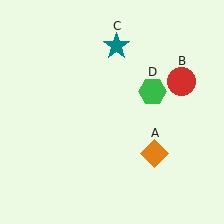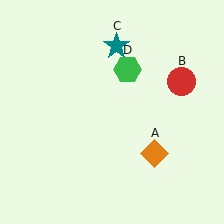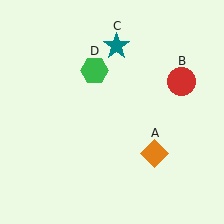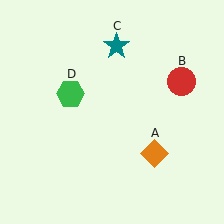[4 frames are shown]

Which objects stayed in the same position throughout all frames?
Orange diamond (object A) and red circle (object B) and teal star (object C) remained stationary.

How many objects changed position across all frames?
1 object changed position: green hexagon (object D).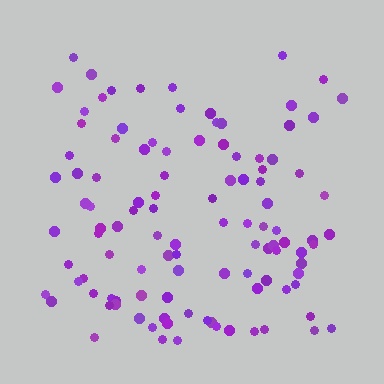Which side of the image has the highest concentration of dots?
The bottom.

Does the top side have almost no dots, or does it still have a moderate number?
Still a moderate number, just noticeably fewer than the bottom.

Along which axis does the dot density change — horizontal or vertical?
Vertical.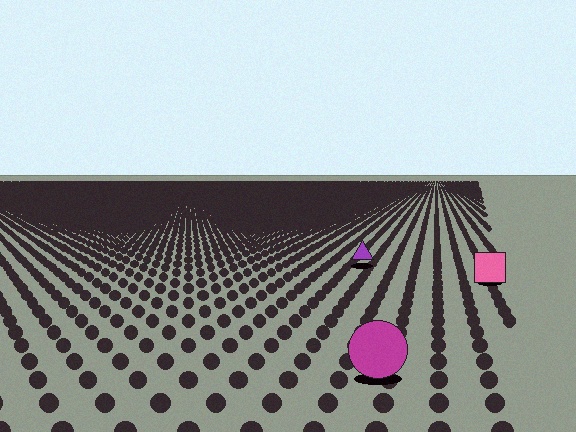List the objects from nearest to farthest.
From nearest to farthest: the magenta circle, the pink square, the purple triangle.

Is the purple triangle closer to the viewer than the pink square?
No. The pink square is closer — you can tell from the texture gradient: the ground texture is coarser near it.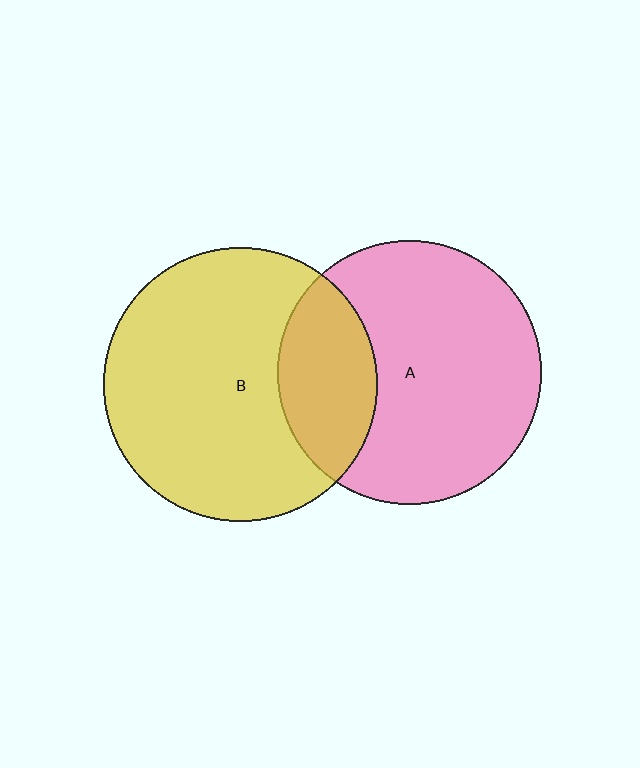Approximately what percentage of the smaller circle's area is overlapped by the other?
Approximately 25%.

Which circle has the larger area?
Circle B (yellow).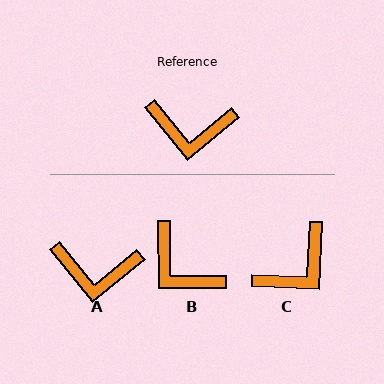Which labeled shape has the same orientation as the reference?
A.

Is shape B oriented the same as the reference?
No, it is off by about 39 degrees.